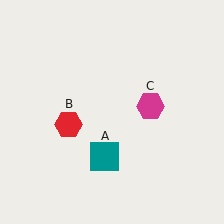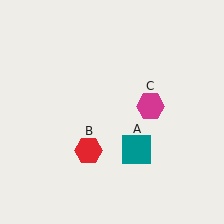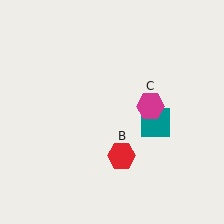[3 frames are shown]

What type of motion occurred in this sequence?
The teal square (object A), red hexagon (object B) rotated counterclockwise around the center of the scene.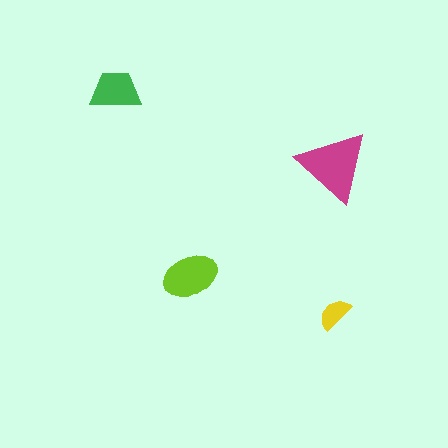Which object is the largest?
The magenta triangle.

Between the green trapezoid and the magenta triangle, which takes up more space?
The magenta triangle.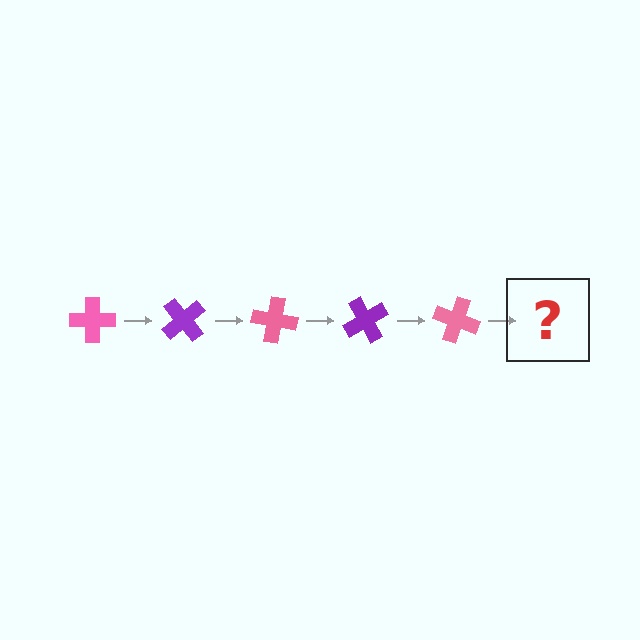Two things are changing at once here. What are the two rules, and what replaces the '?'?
The two rules are that it rotates 50 degrees each step and the color cycles through pink and purple. The '?' should be a purple cross, rotated 250 degrees from the start.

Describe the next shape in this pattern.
It should be a purple cross, rotated 250 degrees from the start.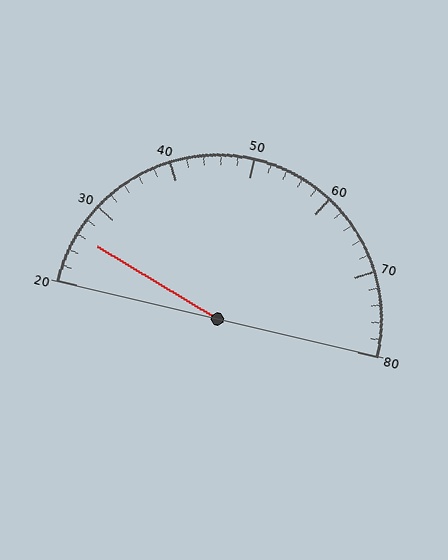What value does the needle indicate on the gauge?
The needle indicates approximately 26.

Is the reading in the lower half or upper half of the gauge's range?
The reading is in the lower half of the range (20 to 80).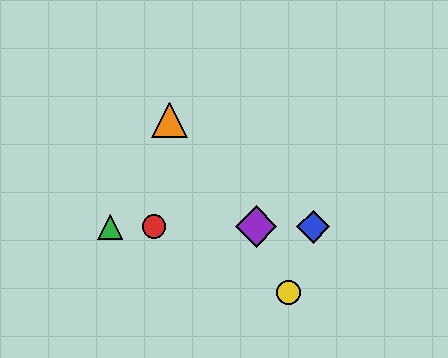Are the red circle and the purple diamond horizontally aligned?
Yes, both are at y≈227.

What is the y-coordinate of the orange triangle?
The orange triangle is at y≈120.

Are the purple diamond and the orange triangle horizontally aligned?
No, the purple diamond is at y≈227 and the orange triangle is at y≈120.